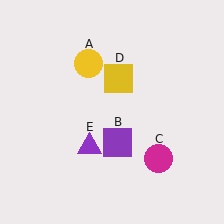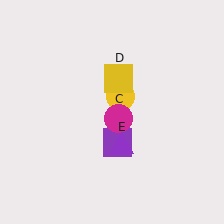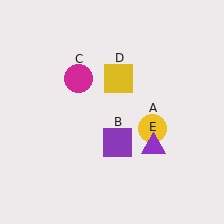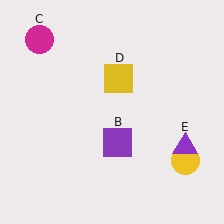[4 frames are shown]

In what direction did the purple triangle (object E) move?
The purple triangle (object E) moved right.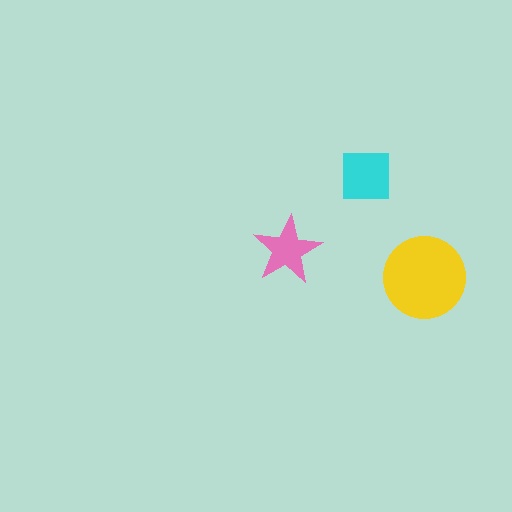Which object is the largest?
The yellow circle.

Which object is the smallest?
The pink star.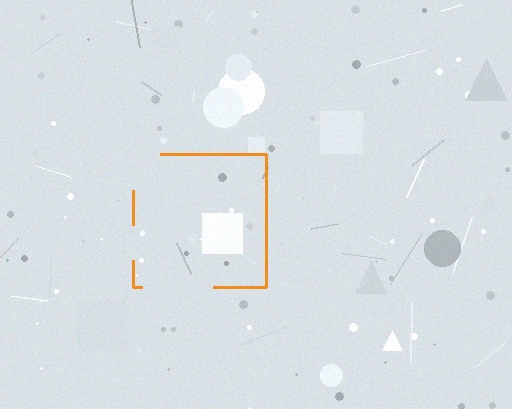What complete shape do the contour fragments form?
The contour fragments form a square.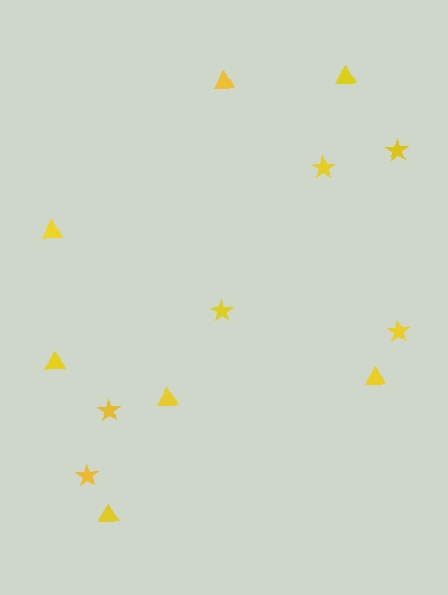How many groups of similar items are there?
There are 2 groups: one group of triangles (7) and one group of stars (6).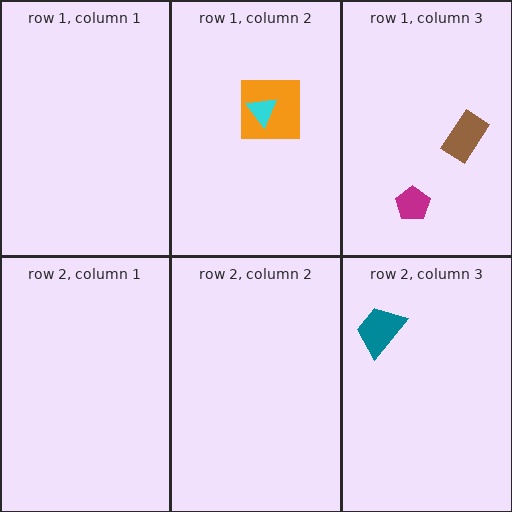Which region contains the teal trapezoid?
The row 2, column 3 region.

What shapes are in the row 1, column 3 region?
The brown rectangle, the magenta pentagon.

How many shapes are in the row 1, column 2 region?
2.